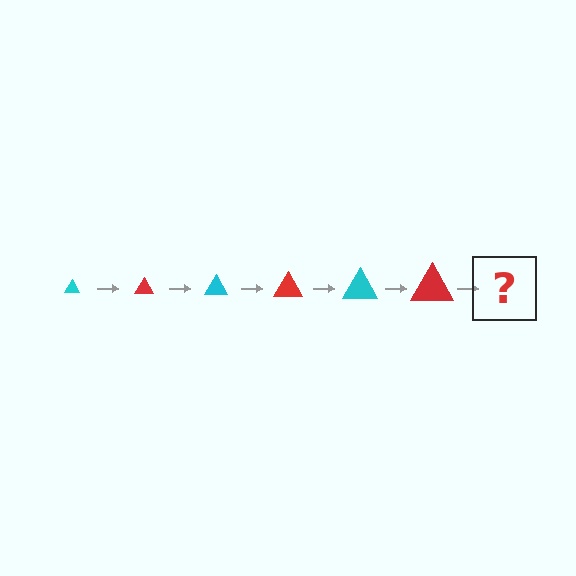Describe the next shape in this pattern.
It should be a cyan triangle, larger than the previous one.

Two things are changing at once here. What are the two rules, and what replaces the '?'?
The two rules are that the triangle grows larger each step and the color cycles through cyan and red. The '?' should be a cyan triangle, larger than the previous one.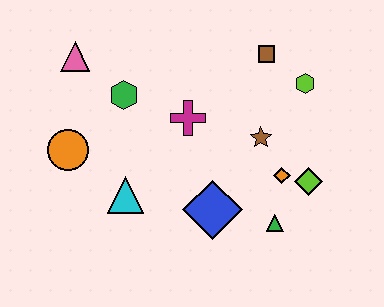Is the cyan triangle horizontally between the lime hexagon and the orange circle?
Yes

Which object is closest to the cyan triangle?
The orange circle is closest to the cyan triangle.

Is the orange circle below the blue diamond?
No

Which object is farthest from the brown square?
The orange circle is farthest from the brown square.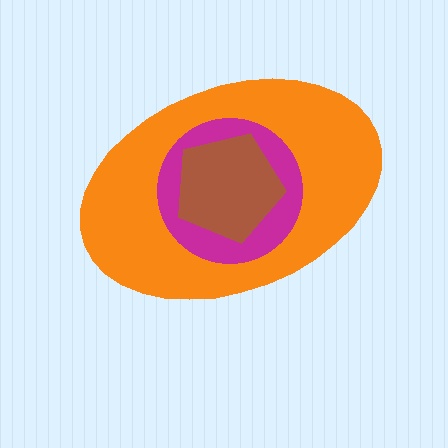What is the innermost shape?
The brown pentagon.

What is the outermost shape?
The orange ellipse.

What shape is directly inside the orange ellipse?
The magenta circle.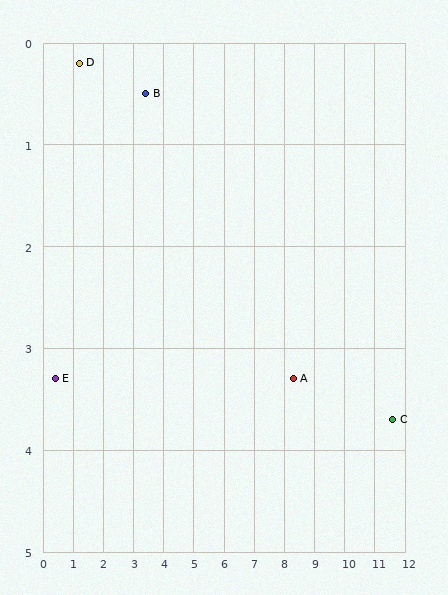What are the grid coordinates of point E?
Point E is at approximately (0.4, 3.3).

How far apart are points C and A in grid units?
Points C and A are about 3.3 grid units apart.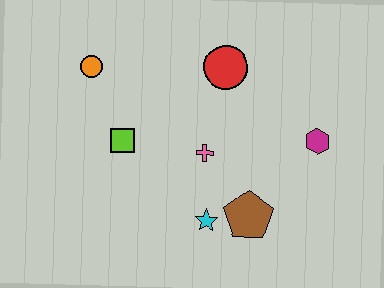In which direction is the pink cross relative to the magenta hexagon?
The pink cross is to the left of the magenta hexagon.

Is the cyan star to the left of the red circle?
Yes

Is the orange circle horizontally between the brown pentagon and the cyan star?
No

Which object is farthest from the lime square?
The magenta hexagon is farthest from the lime square.